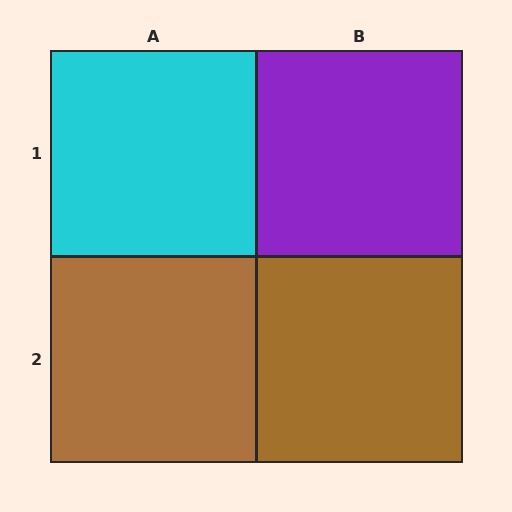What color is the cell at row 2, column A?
Brown.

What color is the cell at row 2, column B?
Brown.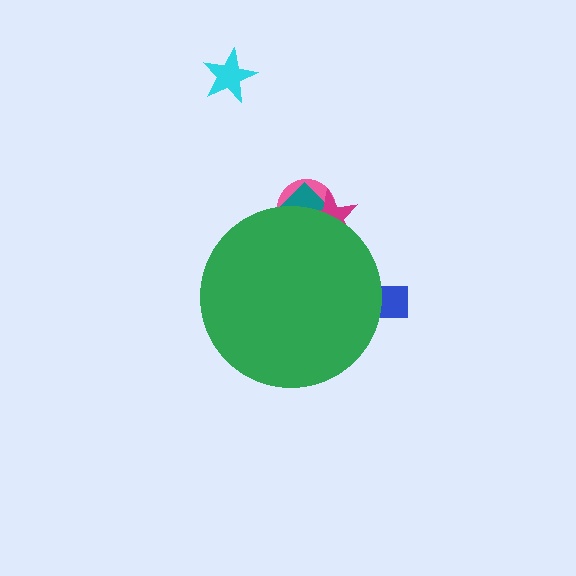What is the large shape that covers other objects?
A green circle.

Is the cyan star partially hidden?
No, the cyan star is fully visible.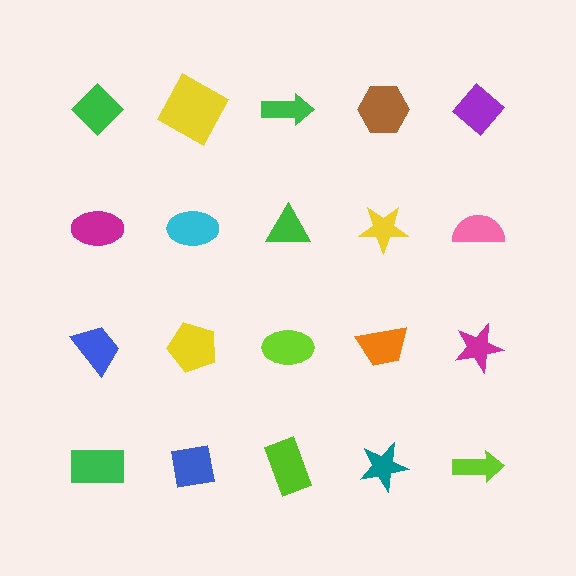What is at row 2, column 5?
A pink semicircle.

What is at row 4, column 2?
A blue square.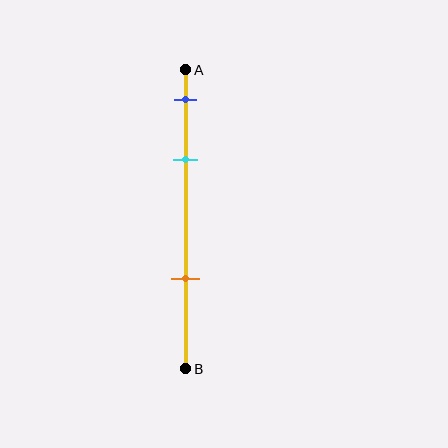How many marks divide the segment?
There are 3 marks dividing the segment.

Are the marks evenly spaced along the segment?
No, the marks are not evenly spaced.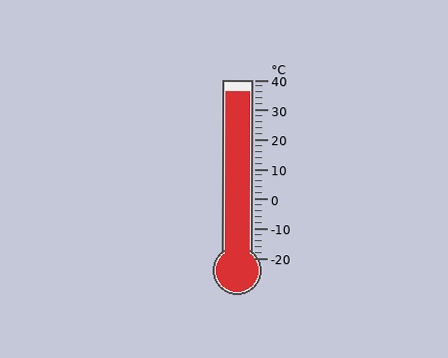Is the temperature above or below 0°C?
The temperature is above 0°C.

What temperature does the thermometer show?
The thermometer shows approximately 36°C.